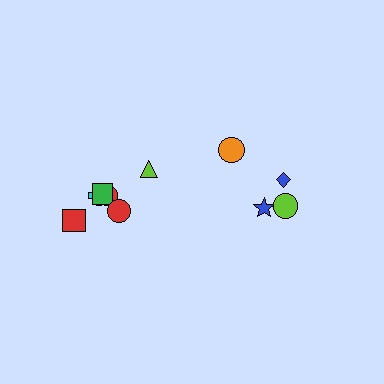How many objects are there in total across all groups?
There are 10 objects.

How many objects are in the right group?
There are 4 objects.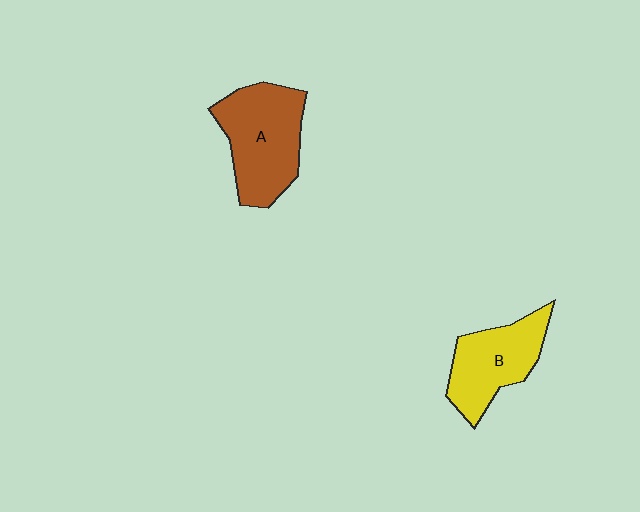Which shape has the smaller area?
Shape B (yellow).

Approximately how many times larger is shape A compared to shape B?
Approximately 1.2 times.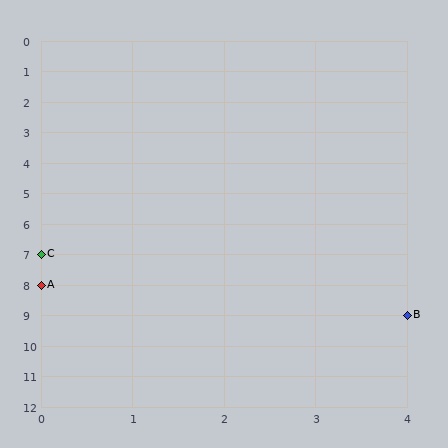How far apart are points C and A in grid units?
Points C and A are 1 row apart.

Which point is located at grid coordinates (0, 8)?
Point A is at (0, 8).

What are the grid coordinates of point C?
Point C is at grid coordinates (0, 7).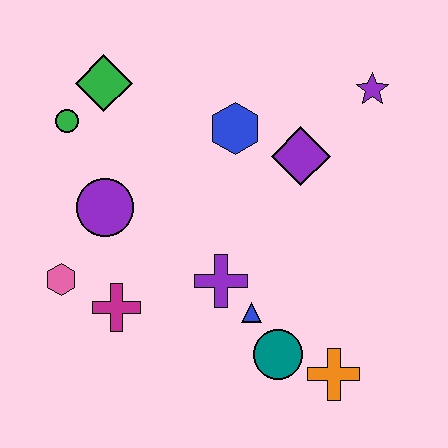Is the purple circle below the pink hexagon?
No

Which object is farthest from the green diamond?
The orange cross is farthest from the green diamond.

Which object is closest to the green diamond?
The green circle is closest to the green diamond.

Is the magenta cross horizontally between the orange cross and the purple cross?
No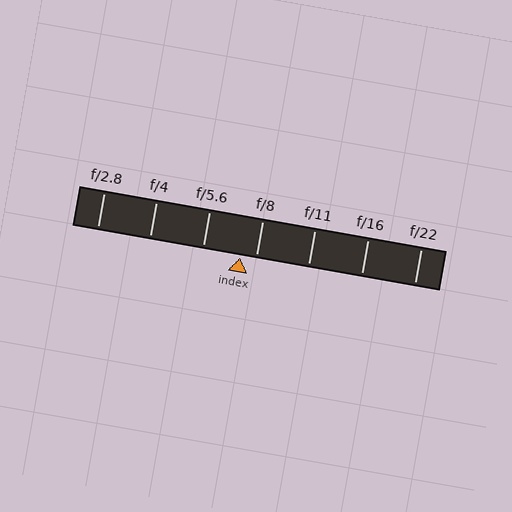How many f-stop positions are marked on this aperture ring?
There are 7 f-stop positions marked.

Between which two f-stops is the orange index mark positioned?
The index mark is between f/5.6 and f/8.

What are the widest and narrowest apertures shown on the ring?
The widest aperture shown is f/2.8 and the narrowest is f/22.